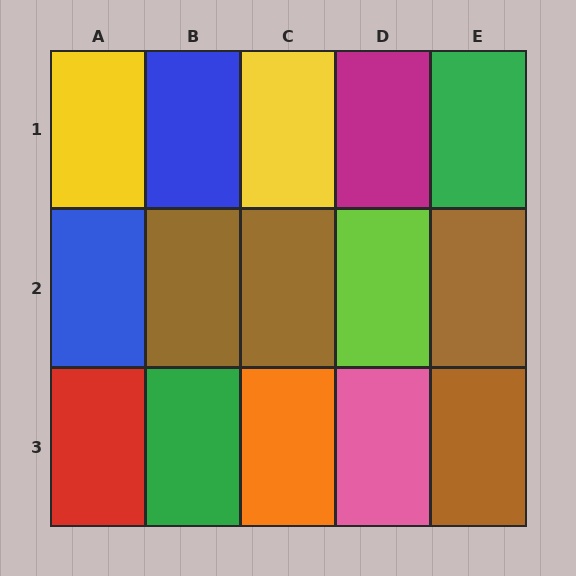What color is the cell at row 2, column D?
Lime.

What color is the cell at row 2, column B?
Brown.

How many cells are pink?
1 cell is pink.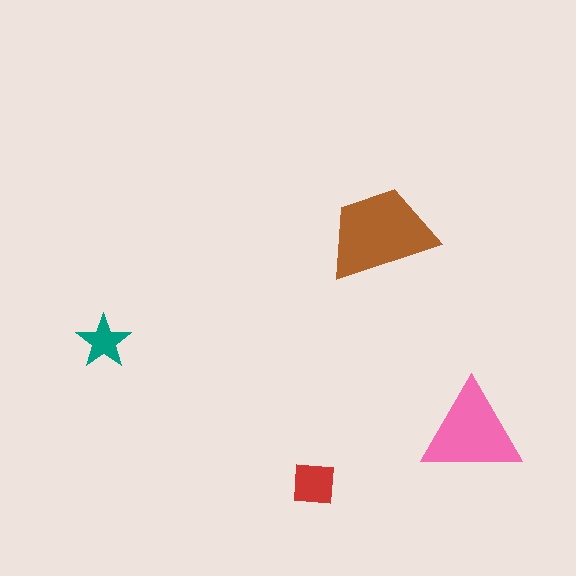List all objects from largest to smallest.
The brown trapezoid, the pink triangle, the red square, the teal star.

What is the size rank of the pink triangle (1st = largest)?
2nd.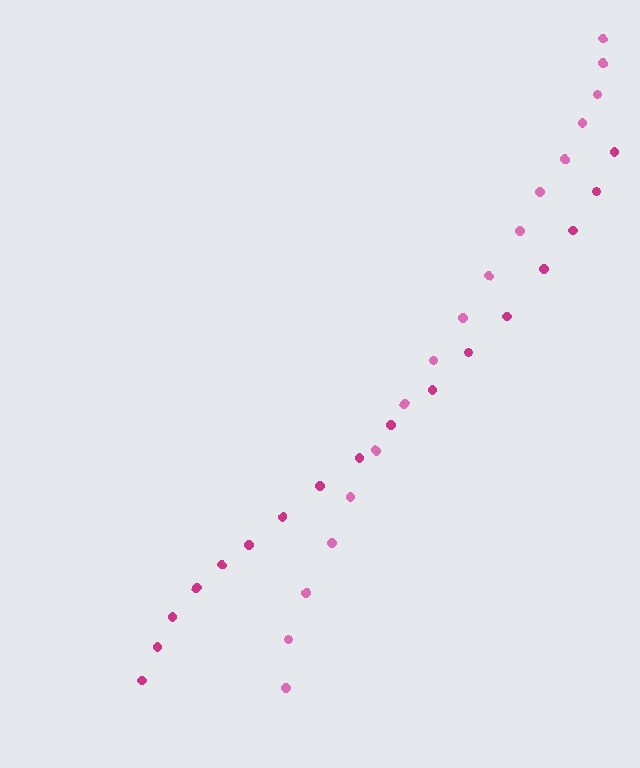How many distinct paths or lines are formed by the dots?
There are 2 distinct paths.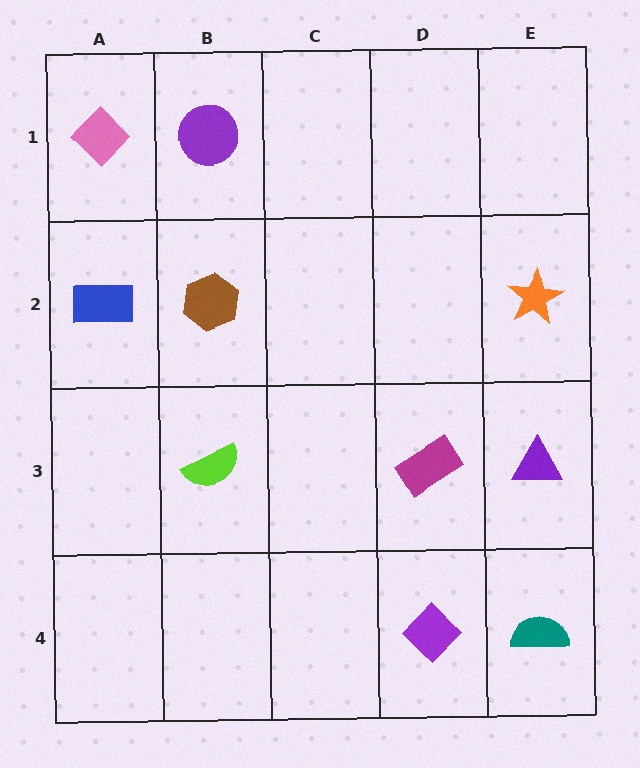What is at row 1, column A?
A pink diamond.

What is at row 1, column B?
A purple circle.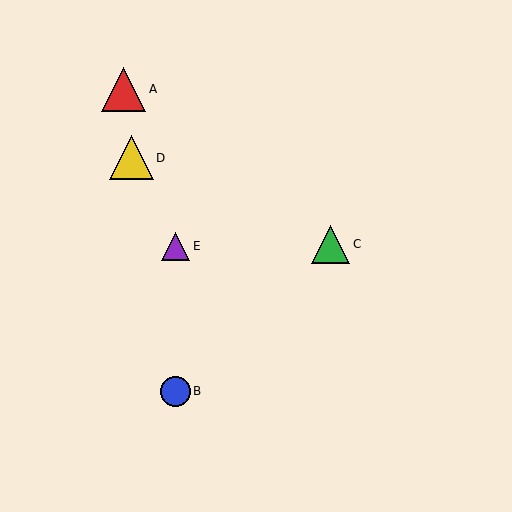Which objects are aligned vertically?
Objects B, E are aligned vertically.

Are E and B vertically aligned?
Yes, both are at x≈176.